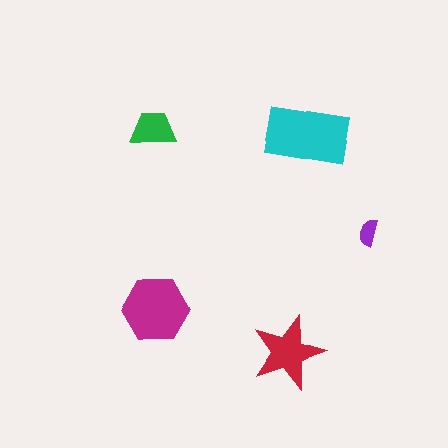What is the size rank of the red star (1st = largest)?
3rd.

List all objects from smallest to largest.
The purple semicircle, the green trapezoid, the red star, the magenta hexagon, the cyan rectangle.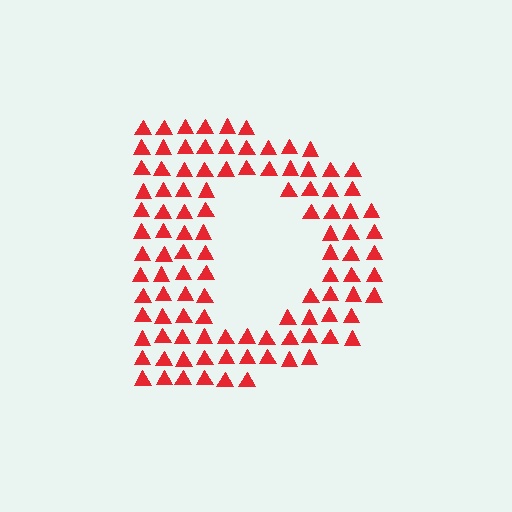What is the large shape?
The large shape is the letter D.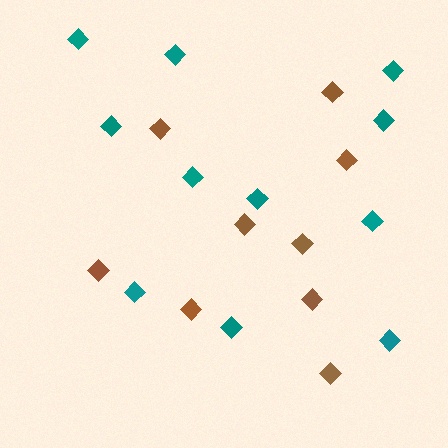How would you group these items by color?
There are 2 groups: one group of brown diamonds (9) and one group of teal diamonds (11).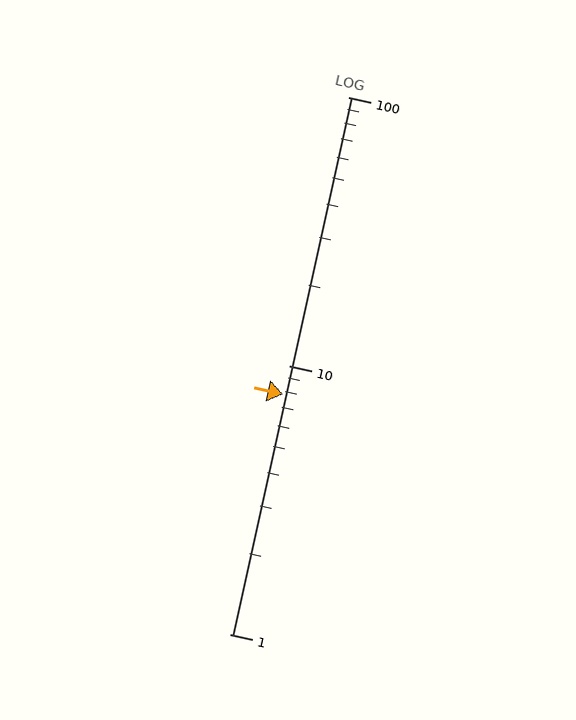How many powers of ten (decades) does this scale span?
The scale spans 2 decades, from 1 to 100.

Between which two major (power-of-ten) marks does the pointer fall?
The pointer is between 1 and 10.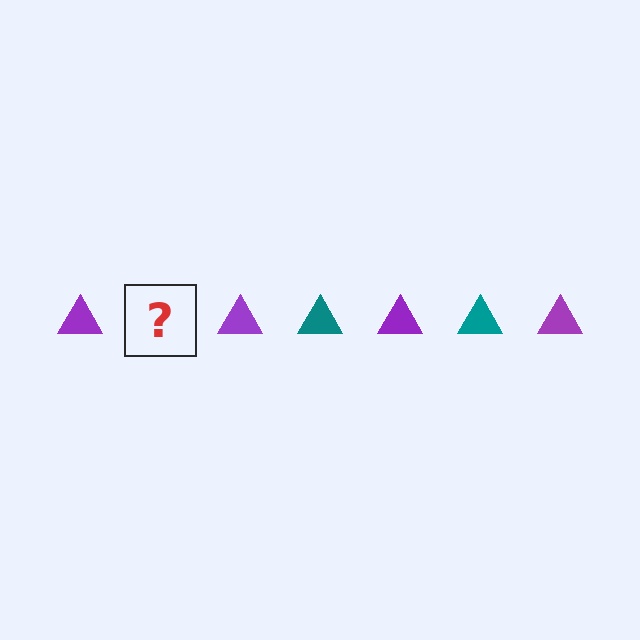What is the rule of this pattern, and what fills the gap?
The rule is that the pattern cycles through purple, teal triangles. The gap should be filled with a teal triangle.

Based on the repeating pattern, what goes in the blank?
The blank should be a teal triangle.